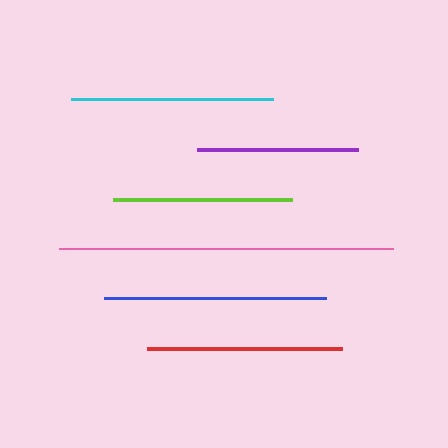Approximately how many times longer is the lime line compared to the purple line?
The lime line is approximately 1.1 times the length of the purple line.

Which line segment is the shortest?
The purple line is the shortest at approximately 162 pixels.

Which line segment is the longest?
The pink line is the longest at approximately 334 pixels.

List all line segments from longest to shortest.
From longest to shortest: pink, blue, cyan, red, lime, purple.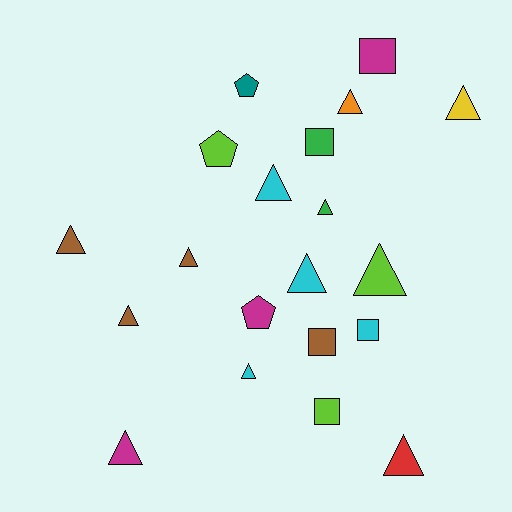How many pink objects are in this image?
There are no pink objects.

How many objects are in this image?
There are 20 objects.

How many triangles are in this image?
There are 12 triangles.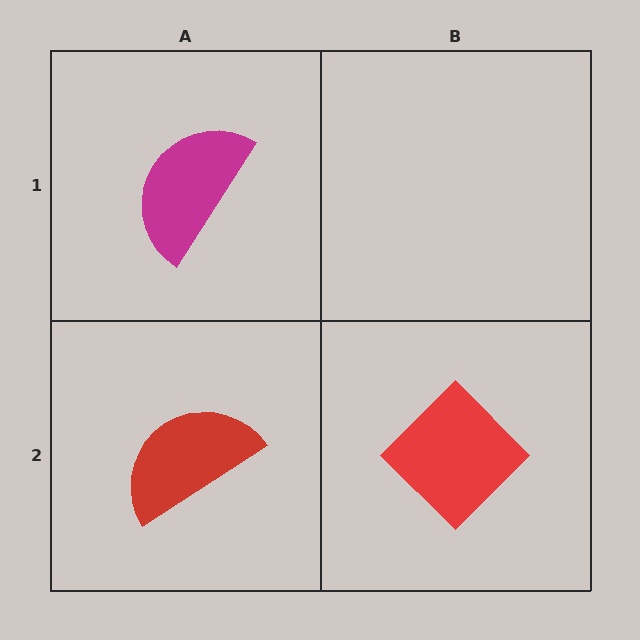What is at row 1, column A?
A magenta semicircle.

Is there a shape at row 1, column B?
No, that cell is empty.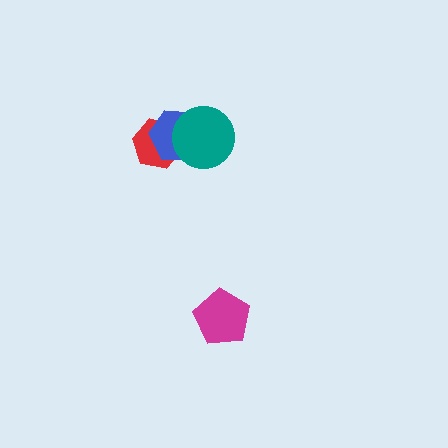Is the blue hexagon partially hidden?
Yes, it is partially covered by another shape.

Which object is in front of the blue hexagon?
The teal circle is in front of the blue hexagon.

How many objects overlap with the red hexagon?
2 objects overlap with the red hexagon.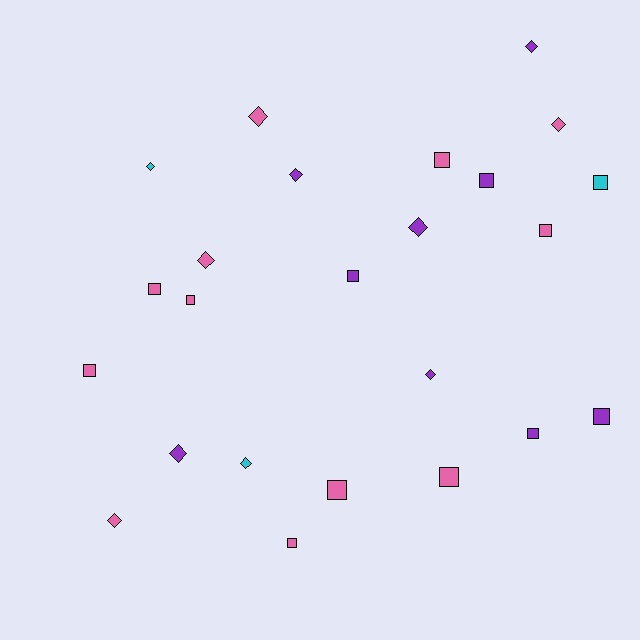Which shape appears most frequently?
Square, with 13 objects.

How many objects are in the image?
There are 24 objects.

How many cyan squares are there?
There is 1 cyan square.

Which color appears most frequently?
Pink, with 12 objects.